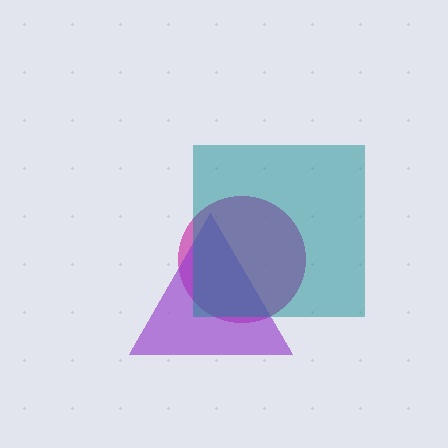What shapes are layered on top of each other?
The layered shapes are: a magenta circle, a purple triangle, a teal square.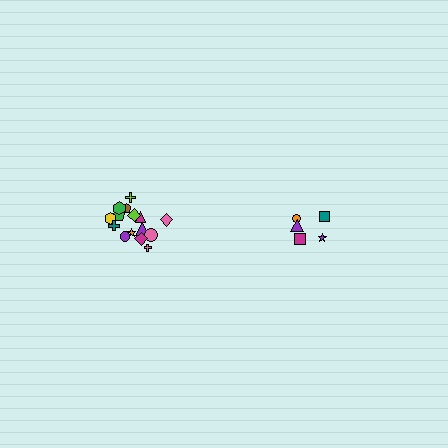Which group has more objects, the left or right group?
The left group.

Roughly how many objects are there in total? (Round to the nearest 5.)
Roughly 20 objects in total.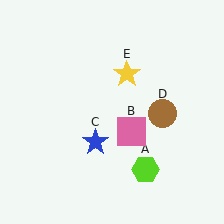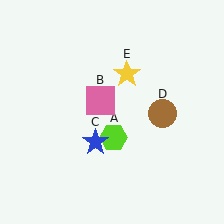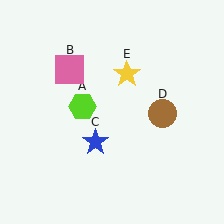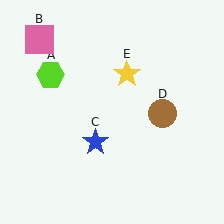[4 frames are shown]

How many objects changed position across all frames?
2 objects changed position: lime hexagon (object A), pink square (object B).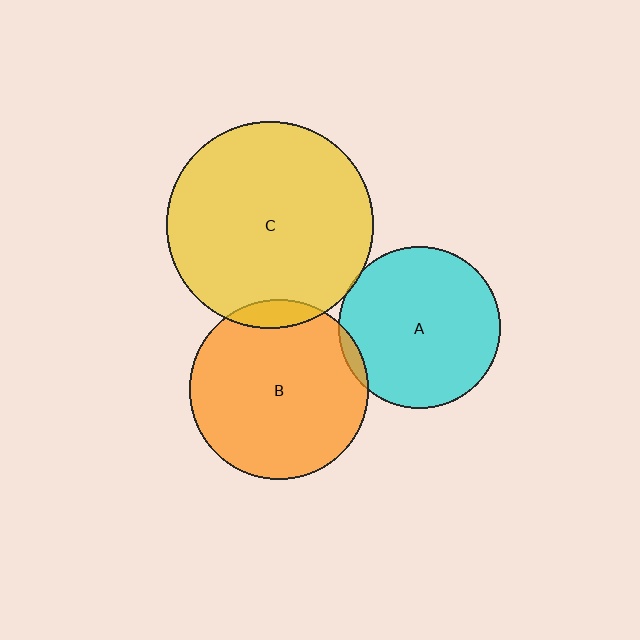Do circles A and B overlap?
Yes.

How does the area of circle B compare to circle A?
Approximately 1.2 times.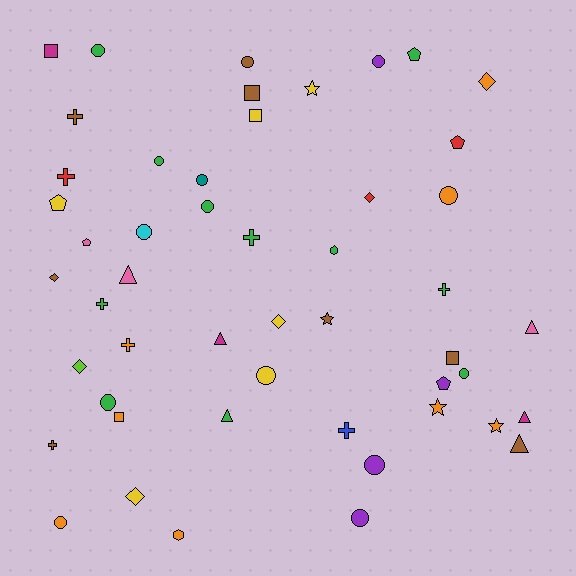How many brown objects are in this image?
There are 8 brown objects.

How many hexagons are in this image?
There are 2 hexagons.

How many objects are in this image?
There are 50 objects.